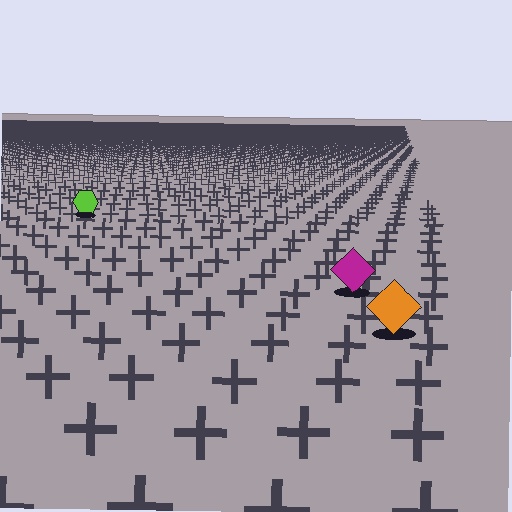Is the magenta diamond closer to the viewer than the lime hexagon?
Yes. The magenta diamond is closer — you can tell from the texture gradient: the ground texture is coarser near it.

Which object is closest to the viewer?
The orange diamond is closest. The texture marks near it are larger and more spread out.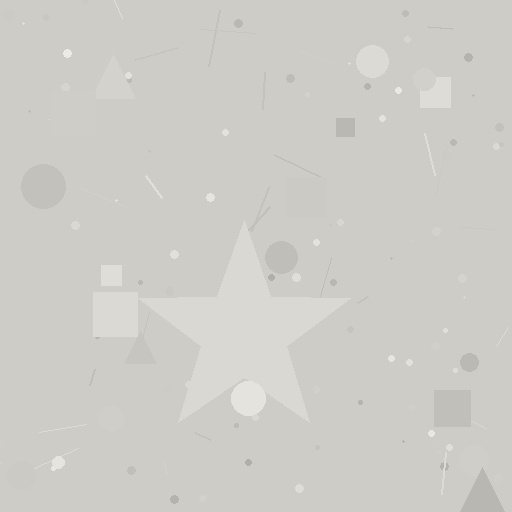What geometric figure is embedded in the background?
A star is embedded in the background.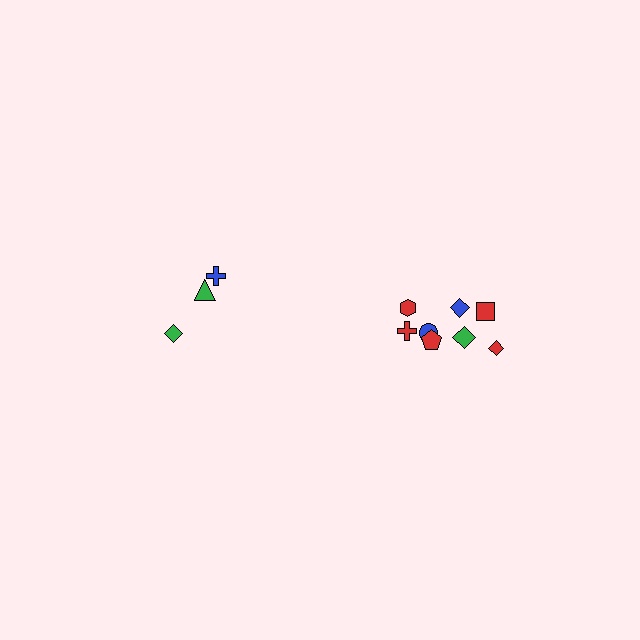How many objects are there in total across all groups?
There are 11 objects.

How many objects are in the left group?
There are 3 objects.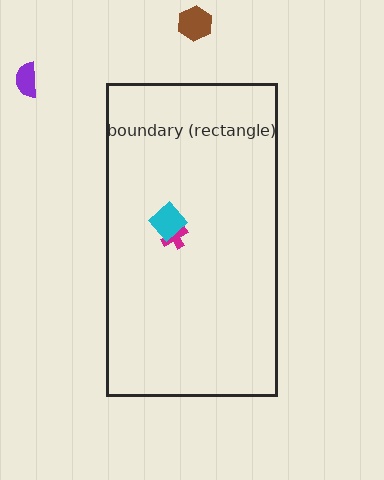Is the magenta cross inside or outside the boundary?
Inside.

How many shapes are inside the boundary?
2 inside, 2 outside.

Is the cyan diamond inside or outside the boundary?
Inside.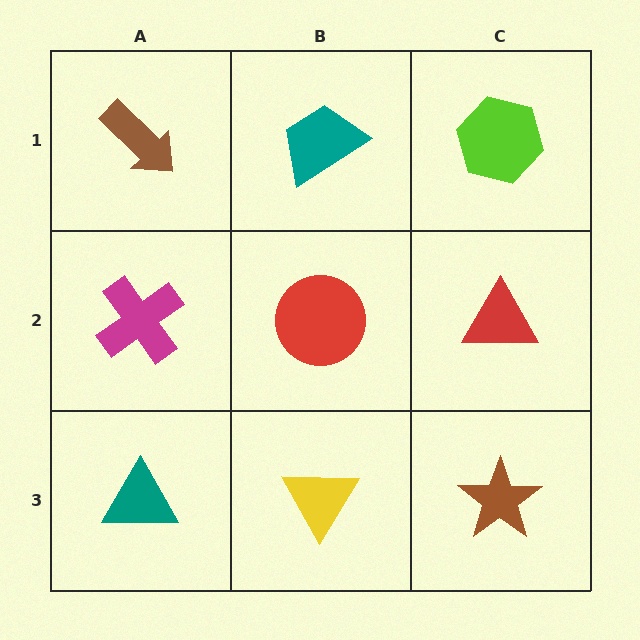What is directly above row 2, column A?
A brown arrow.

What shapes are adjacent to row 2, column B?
A teal trapezoid (row 1, column B), a yellow triangle (row 3, column B), a magenta cross (row 2, column A), a red triangle (row 2, column C).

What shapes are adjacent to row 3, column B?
A red circle (row 2, column B), a teal triangle (row 3, column A), a brown star (row 3, column C).